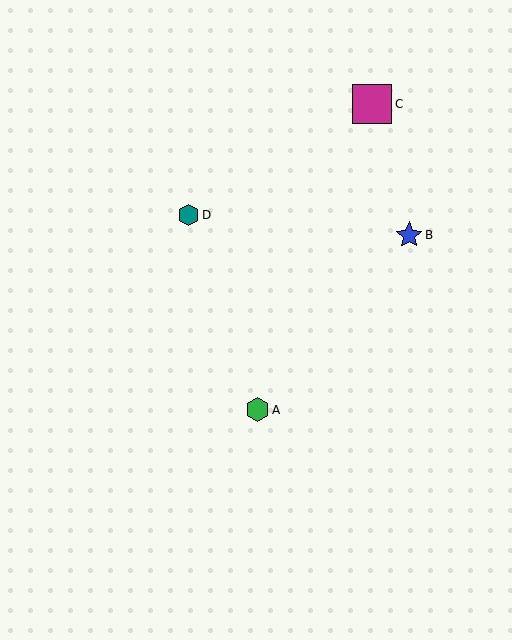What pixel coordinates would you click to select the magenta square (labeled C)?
Click at (372, 104) to select the magenta square C.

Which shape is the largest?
The magenta square (labeled C) is the largest.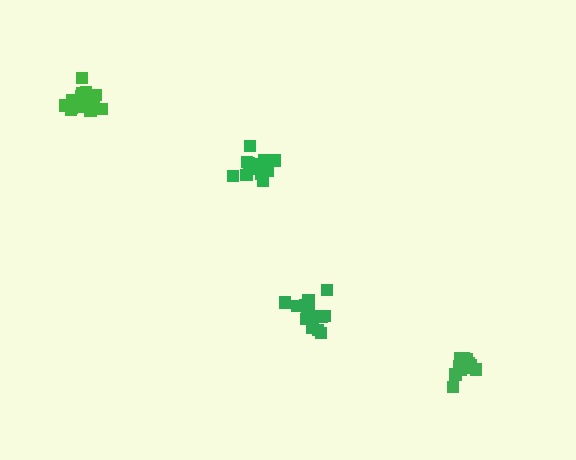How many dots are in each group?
Group 1: 13 dots, Group 2: 16 dots, Group 3: 14 dots, Group 4: 19 dots (62 total).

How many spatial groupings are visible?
There are 4 spatial groupings.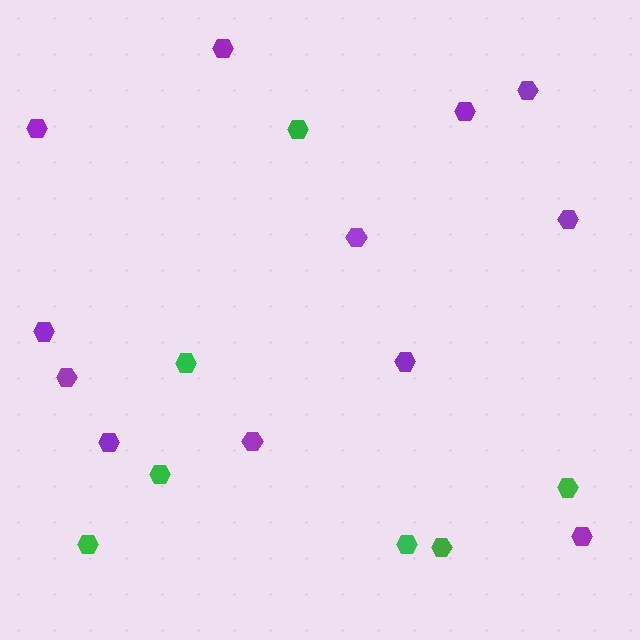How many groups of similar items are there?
There are 2 groups: one group of green hexagons (7) and one group of purple hexagons (12).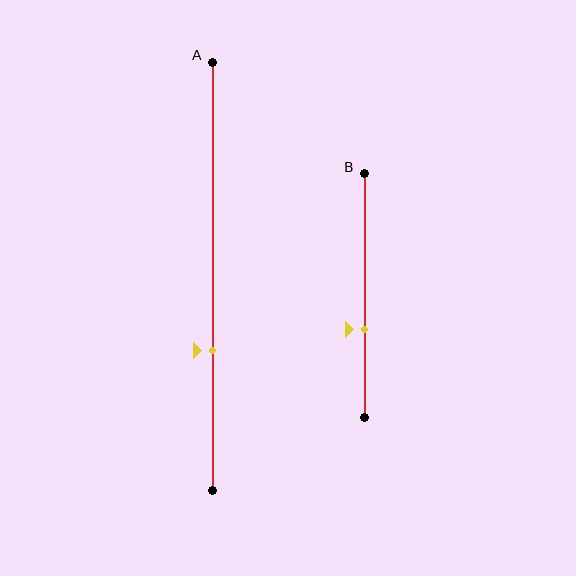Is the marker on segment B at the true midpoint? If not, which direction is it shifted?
No, the marker on segment B is shifted downward by about 14% of the segment length.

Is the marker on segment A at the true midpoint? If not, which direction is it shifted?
No, the marker on segment A is shifted downward by about 17% of the segment length.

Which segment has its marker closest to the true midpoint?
Segment B has its marker closest to the true midpoint.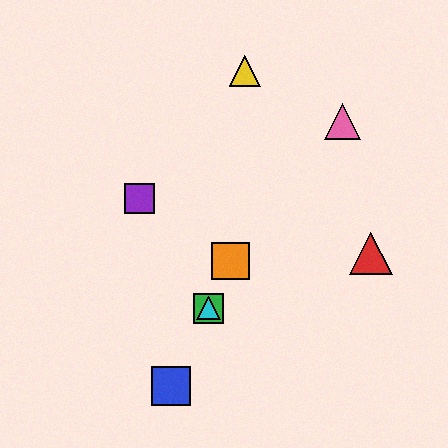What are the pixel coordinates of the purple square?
The purple square is at (139, 198).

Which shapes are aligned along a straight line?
The blue square, the green square, the orange square, the cyan triangle are aligned along a straight line.